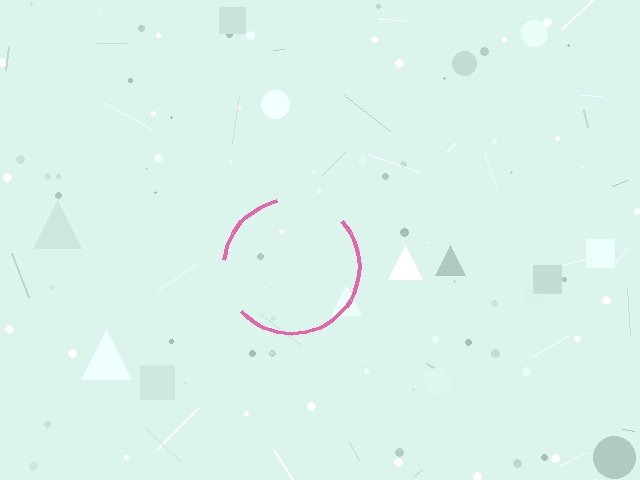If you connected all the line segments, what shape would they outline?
They would outline a circle.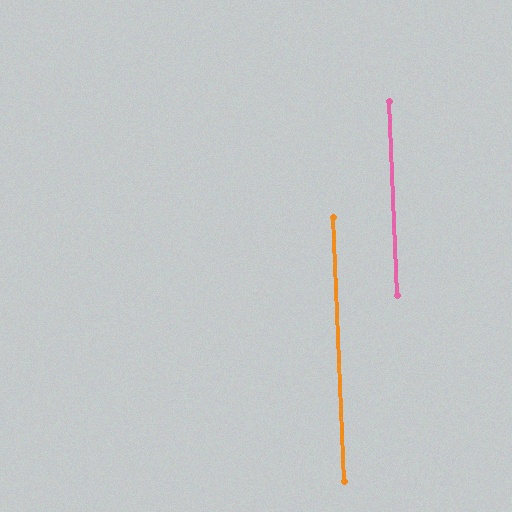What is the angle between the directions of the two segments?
Approximately 0 degrees.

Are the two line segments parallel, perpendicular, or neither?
Parallel — their directions differ by only 0.3°.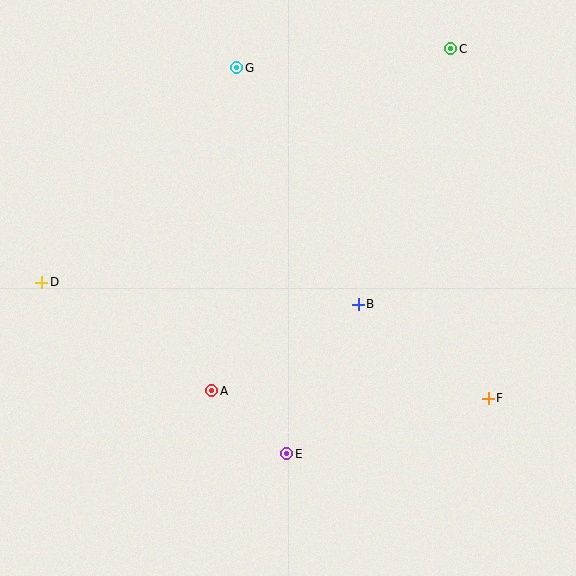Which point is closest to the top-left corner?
Point G is closest to the top-left corner.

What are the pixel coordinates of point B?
Point B is at (358, 304).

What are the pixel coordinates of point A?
Point A is at (212, 391).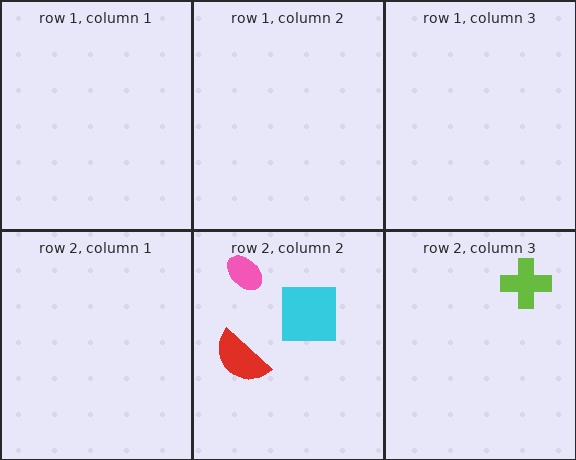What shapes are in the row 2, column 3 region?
The lime cross.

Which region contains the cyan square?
The row 2, column 2 region.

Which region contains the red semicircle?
The row 2, column 2 region.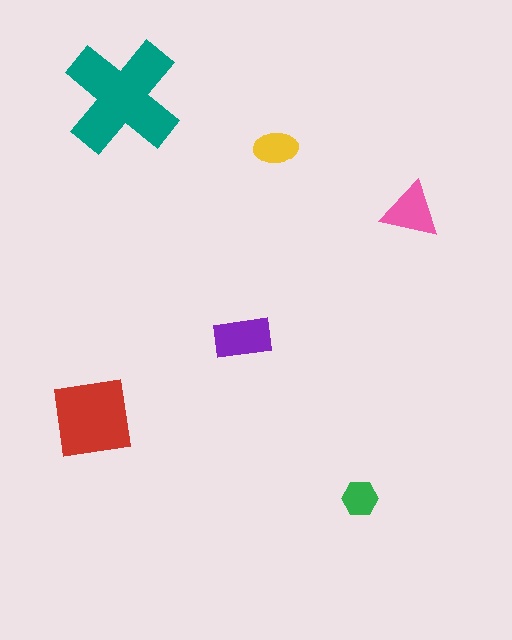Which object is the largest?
The teal cross.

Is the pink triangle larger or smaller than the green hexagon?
Larger.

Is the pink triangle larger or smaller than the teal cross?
Smaller.